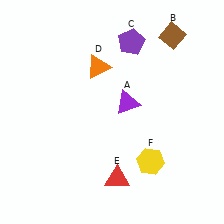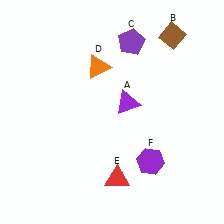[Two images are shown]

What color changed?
The hexagon (F) changed from yellow in Image 1 to purple in Image 2.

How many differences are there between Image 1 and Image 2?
There is 1 difference between the two images.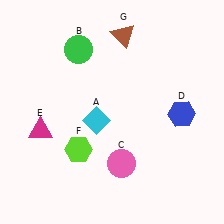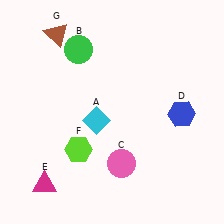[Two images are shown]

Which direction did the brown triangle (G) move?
The brown triangle (G) moved left.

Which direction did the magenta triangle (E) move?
The magenta triangle (E) moved down.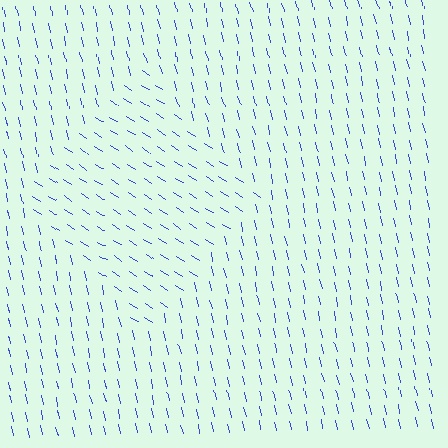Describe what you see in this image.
The image is filled with small blue line segments. A diamond region in the image has lines oriented differently from the surrounding lines, creating a visible texture boundary.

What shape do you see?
I see a diamond.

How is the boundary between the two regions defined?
The boundary is defined purely by a change in line orientation (approximately 45 degrees difference). All lines are the same color and thickness.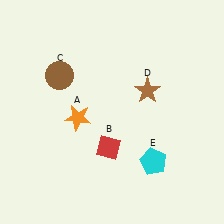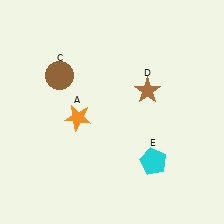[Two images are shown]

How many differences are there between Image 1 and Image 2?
There is 1 difference between the two images.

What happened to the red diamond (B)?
The red diamond (B) was removed in Image 2. It was in the bottom-left area of Image 1.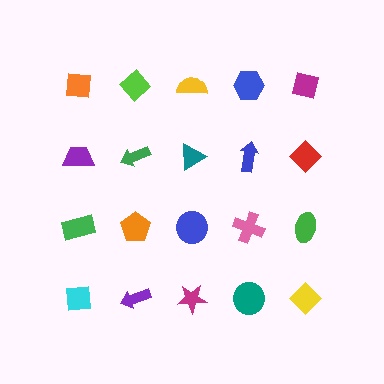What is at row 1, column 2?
A lime diamond.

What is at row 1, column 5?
A magenta square.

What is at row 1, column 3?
A yellow semicircle.